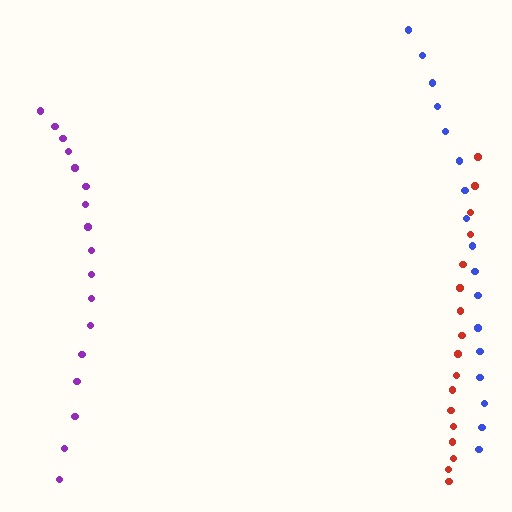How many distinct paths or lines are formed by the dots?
There are 3 distinct paths.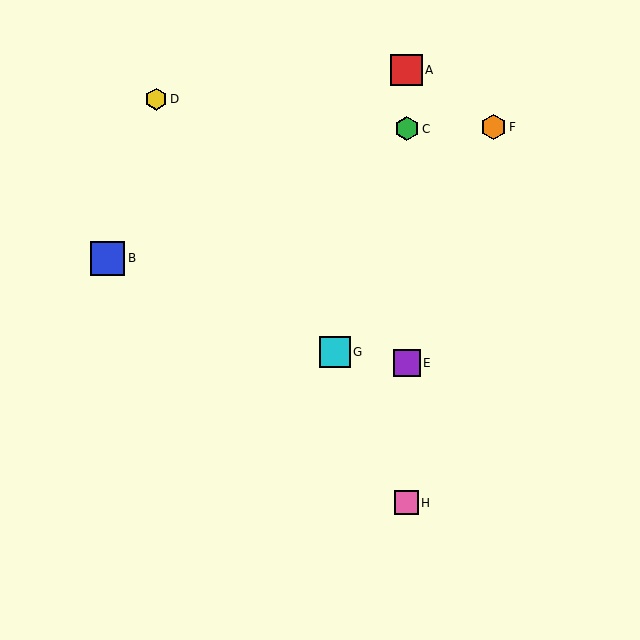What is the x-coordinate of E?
Object E is at x≈407.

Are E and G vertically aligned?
No, E is at x≈407 and G is at x≈335.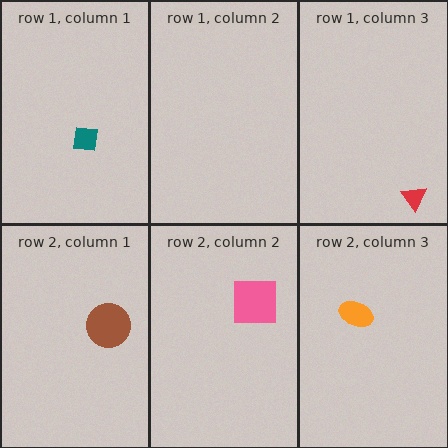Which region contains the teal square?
The row 1, column 1 region.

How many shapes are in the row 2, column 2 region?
1.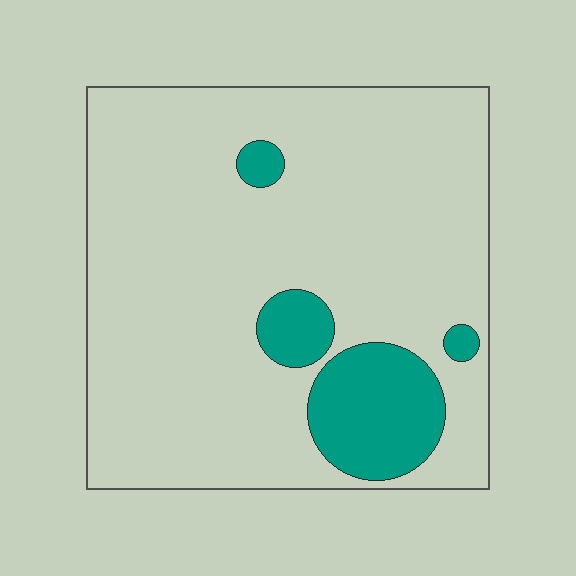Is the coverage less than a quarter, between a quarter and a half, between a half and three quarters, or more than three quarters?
Less than a quarter.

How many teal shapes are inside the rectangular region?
4.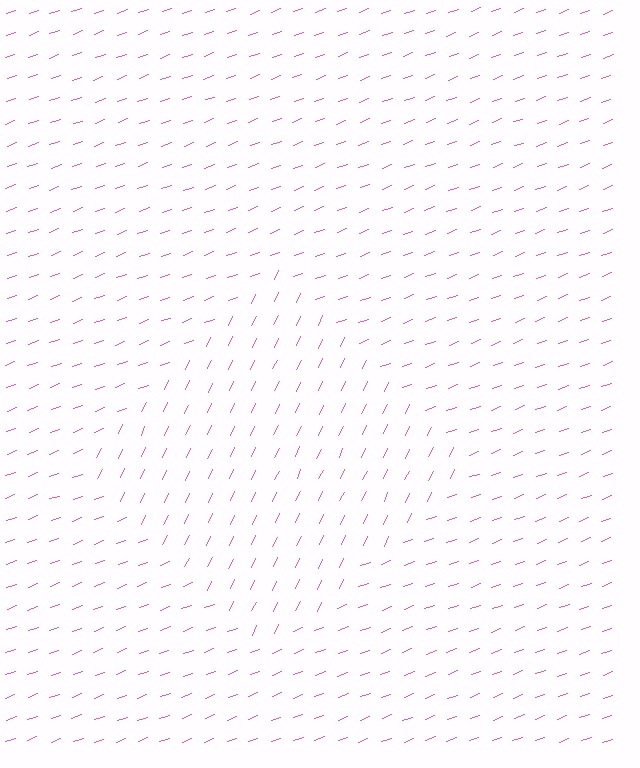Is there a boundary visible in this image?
Yes, there is a texture boundary formed by a change in line orientation.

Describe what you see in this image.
The image is filled with small pink line segments. A diamond region in the image has lines oriented differently from the surrounding lines, creating a visible texture boundary.